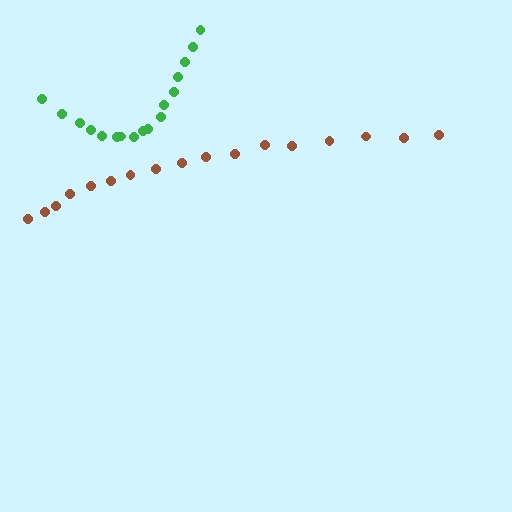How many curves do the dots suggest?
There are 2 distinct paths.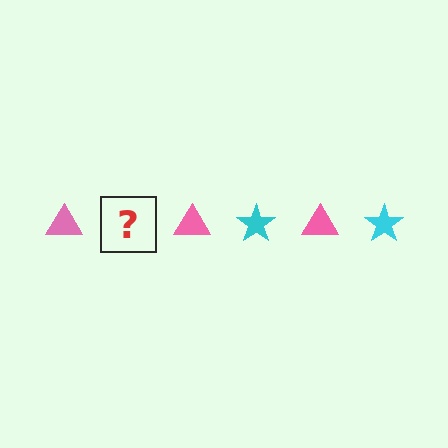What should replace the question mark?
The question mark should be replaced with a cyan star.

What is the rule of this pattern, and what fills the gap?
The rule is that the pattern alternates between pink triangle and cyan star. The gap should be filled with a cyan star.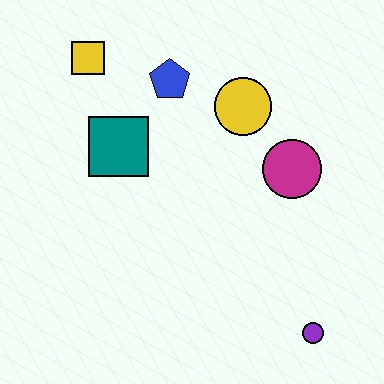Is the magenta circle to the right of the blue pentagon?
Yes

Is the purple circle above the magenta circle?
No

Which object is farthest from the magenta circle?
The yellow square is farthest from the magenta circle.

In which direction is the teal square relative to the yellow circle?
The teal square is to the left of the yellow circle.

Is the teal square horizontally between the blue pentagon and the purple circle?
No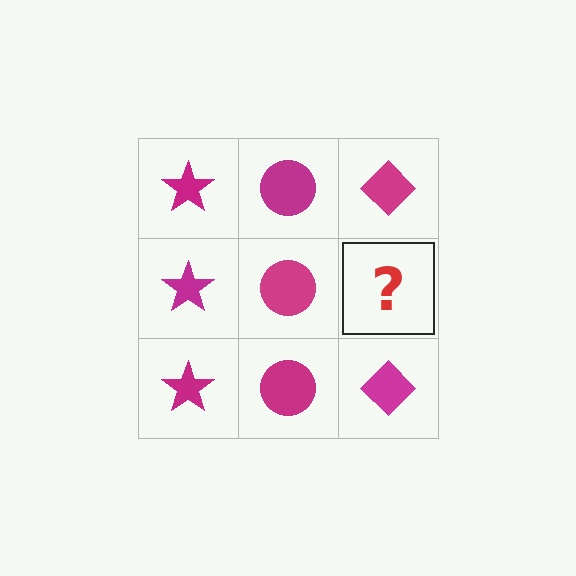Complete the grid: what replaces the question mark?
The question mark should be replaced with a magenta diamond.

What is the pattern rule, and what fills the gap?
The rule is that each column has a consistent shape. The gap should be filled with a magenta diamond.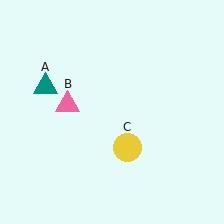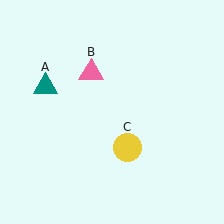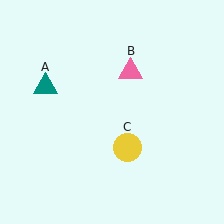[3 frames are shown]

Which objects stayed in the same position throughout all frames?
Teal triangle (object A) and yellow circle (object C) remained stationary.